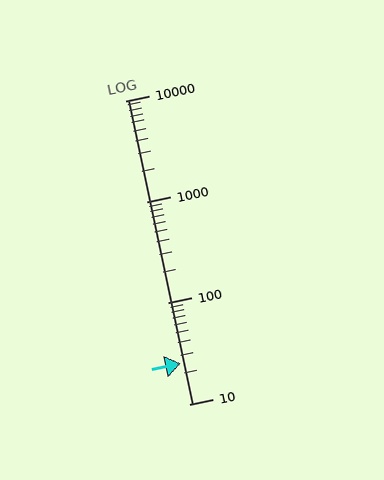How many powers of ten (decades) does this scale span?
The scale spans 3 decades, from 10 to 10000.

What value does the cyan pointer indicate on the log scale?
The pointer indicates approximately 25.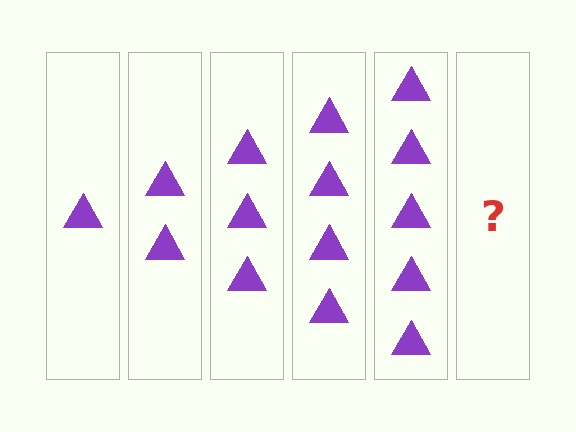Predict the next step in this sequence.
The next step is 6 triangles.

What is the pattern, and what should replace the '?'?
The pattern is that each step adds one more triangle. The '?' should be 6 triangles.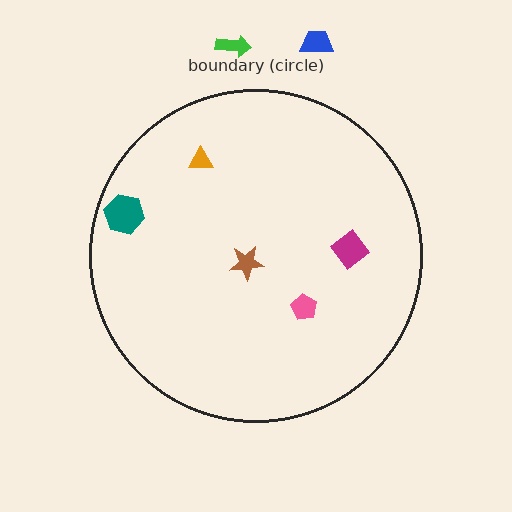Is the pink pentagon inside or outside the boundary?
Inside.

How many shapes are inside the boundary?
5 inside, 2 outside.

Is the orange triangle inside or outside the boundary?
Inside.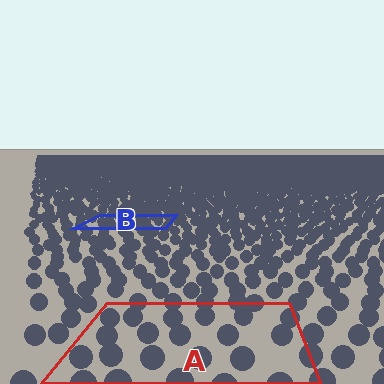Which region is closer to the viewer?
Region A is closer. The texture elements there are larger and more spread out.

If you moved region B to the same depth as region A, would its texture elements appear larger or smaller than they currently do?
They would appear larger. At a closer depth, the same texture elements are projected at a bigger on-screen size.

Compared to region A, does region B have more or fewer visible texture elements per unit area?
Region B has more texture elements per unit area — they are packed more densely because it is farther away.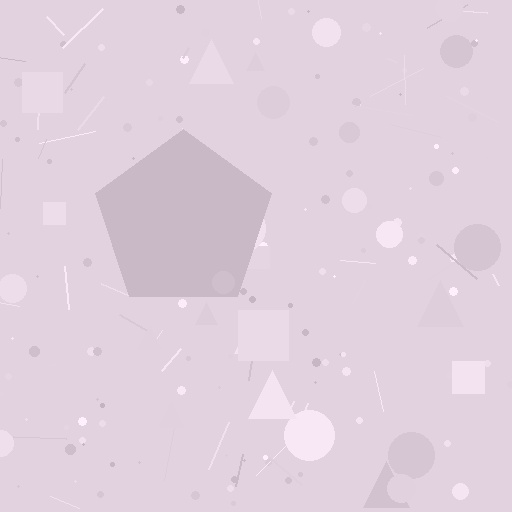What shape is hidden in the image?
A pentagon is hidden in the image.